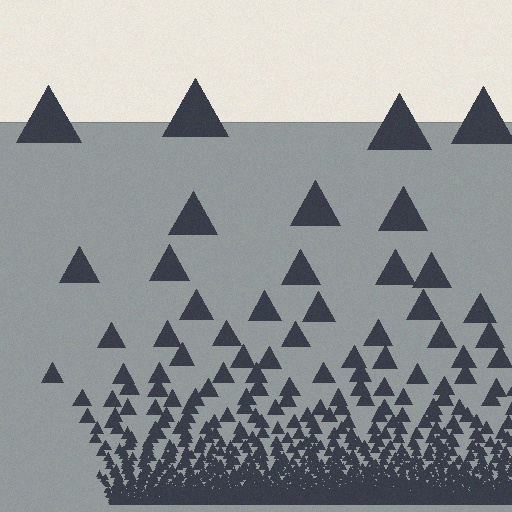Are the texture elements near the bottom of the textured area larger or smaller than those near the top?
Smaller. The gradient is inverted — elements near the bottom are smaller and denser.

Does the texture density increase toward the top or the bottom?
Density increases toward the bottom.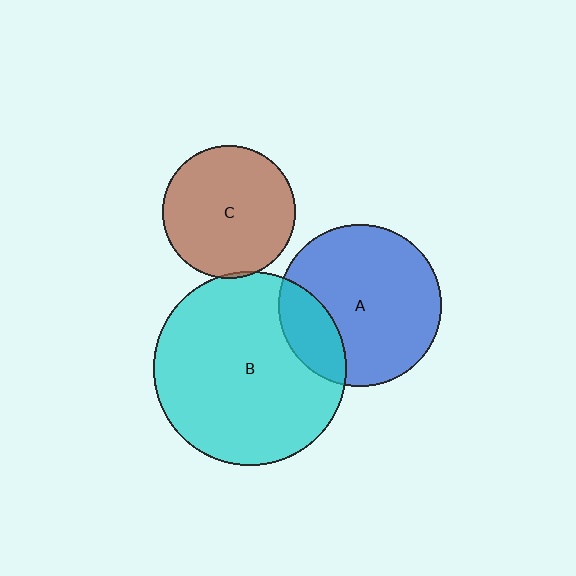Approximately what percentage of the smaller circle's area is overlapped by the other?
Approximately 20%.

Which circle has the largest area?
Circle B (cyan).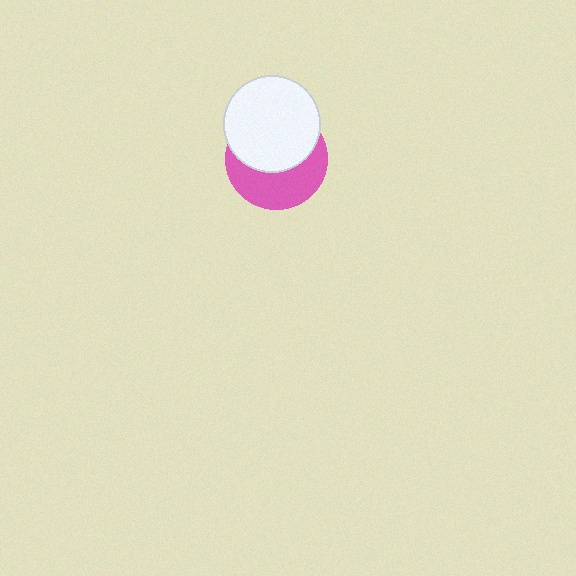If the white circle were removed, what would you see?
You would see the complete pink circle.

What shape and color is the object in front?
The object in front is a white circle.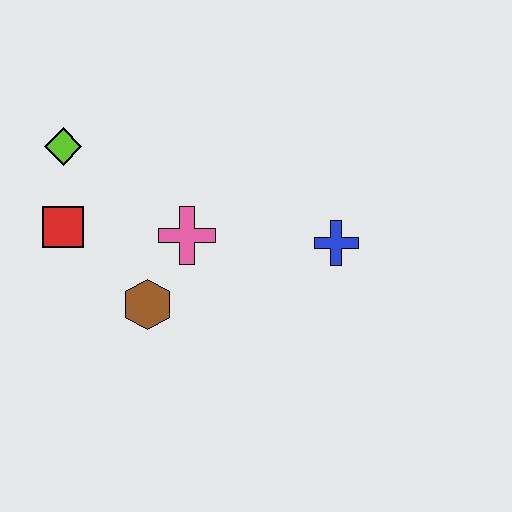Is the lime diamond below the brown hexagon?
No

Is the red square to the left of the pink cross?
Yes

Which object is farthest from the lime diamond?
The blue cross is farthest from the lime diamond.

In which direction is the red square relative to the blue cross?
The red square is to the left of the blue cross.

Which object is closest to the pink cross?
The brown hexagon is closest to the pink cross.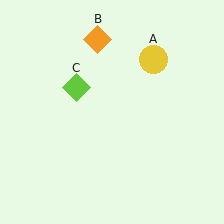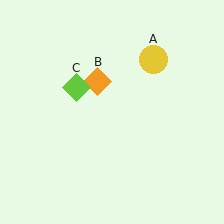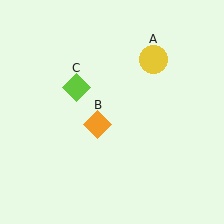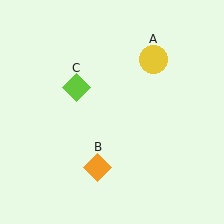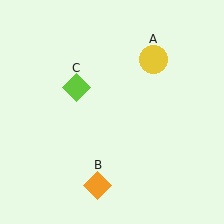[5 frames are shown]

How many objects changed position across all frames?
1 object changed position: orange diamond (object B).